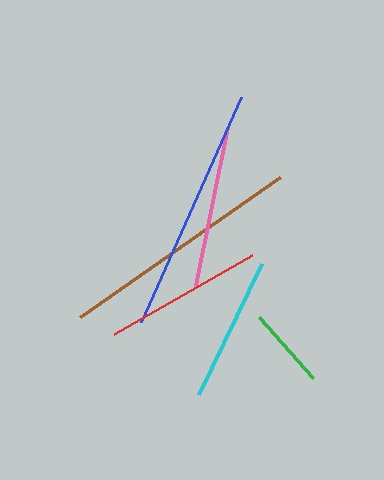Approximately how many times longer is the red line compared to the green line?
The red line is approximately 2.0 times the length of the green line.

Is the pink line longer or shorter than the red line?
The pink line is longer than the red line.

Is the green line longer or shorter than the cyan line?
The cyan line is longer than the green line.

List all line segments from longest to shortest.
From longest to shortest: blue, brown, pink, red, cyan, green.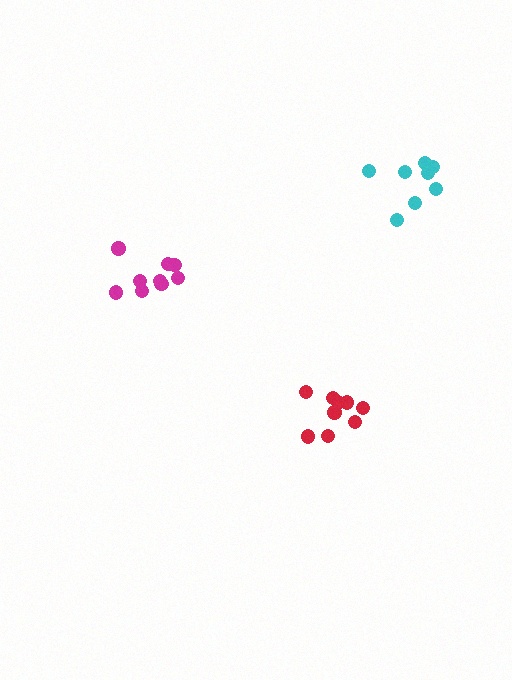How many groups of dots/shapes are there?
There are 3 groups.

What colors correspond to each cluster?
The clusters are colored: cyan, magenta, red.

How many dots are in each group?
Group 1: 8 dots, Group 2: 9 dots, Group 3: 9 dots (26 total).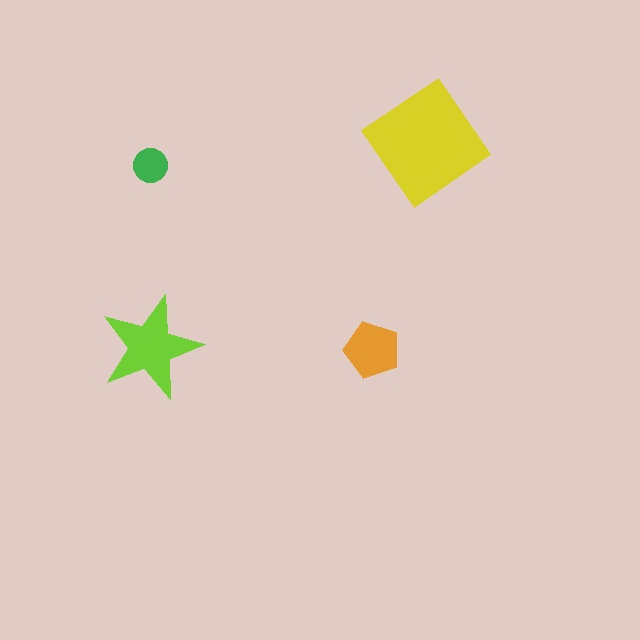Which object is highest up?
The yellow diamond is topmost.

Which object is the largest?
The yellow diamond.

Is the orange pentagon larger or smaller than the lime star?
Smaller.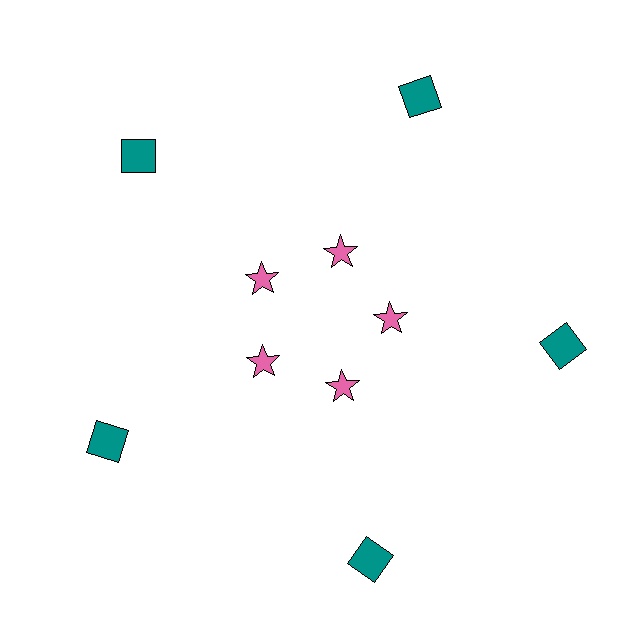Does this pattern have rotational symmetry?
Yes, this pattern has 5-fold rotational symmetry. It looks the same after rotating 72 degrees around the center.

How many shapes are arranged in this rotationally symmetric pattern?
There are 10 shapes, arranged in 5 groups of 2.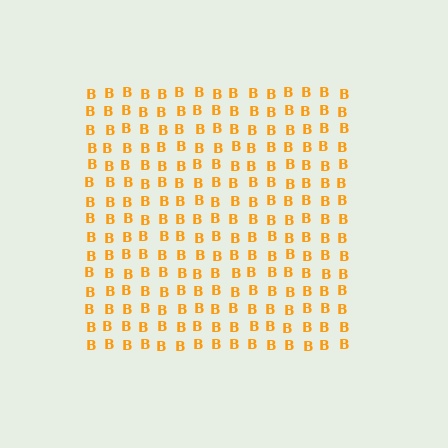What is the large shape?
The large shape is a square.